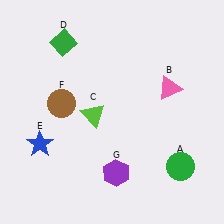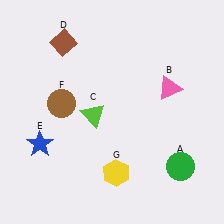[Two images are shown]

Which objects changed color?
D changed from green to brown. G changed from purple to yellow.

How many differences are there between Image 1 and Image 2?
There are 2 differences between the two images.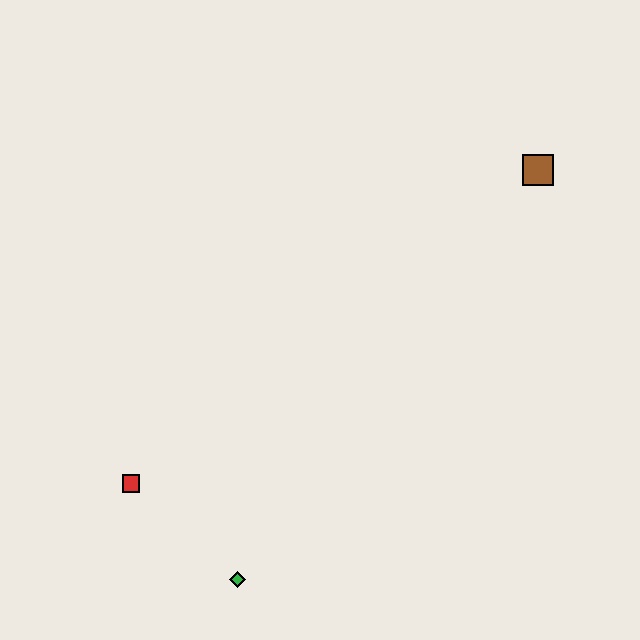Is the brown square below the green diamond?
No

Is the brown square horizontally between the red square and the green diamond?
No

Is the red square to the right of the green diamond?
No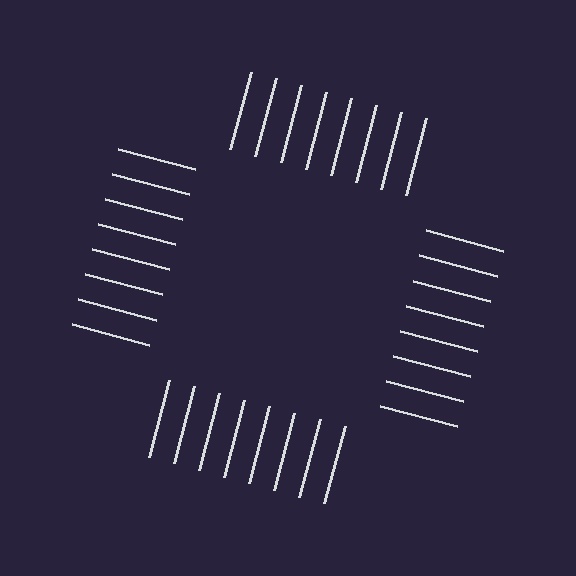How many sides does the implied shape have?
4 sides — the line-ends trace a square.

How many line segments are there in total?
32 — 8 along each of the 4 edges.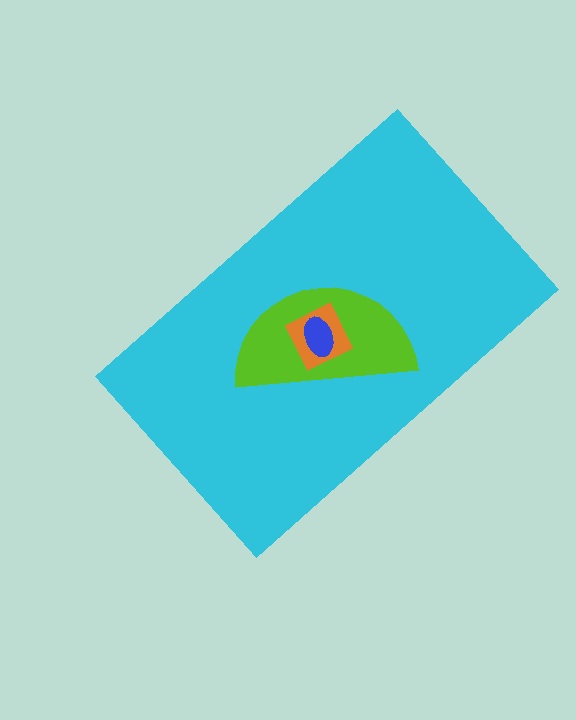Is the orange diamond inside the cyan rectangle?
Yes.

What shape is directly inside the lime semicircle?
The orange diamond.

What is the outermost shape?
The cyan rectangle.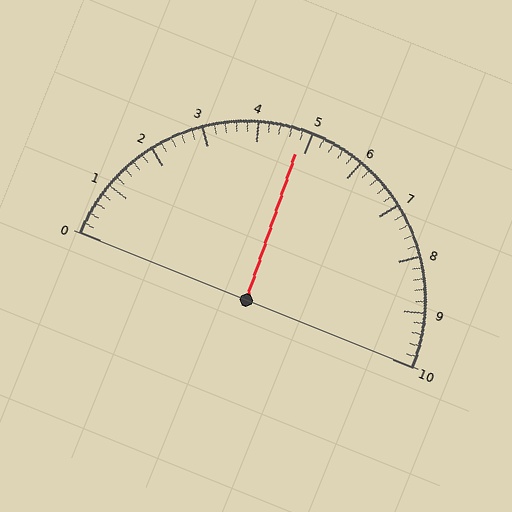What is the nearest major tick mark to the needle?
The nearest major tick mark is 5.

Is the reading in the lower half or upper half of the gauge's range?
The reading is in the lower half of the range (0 to 10).